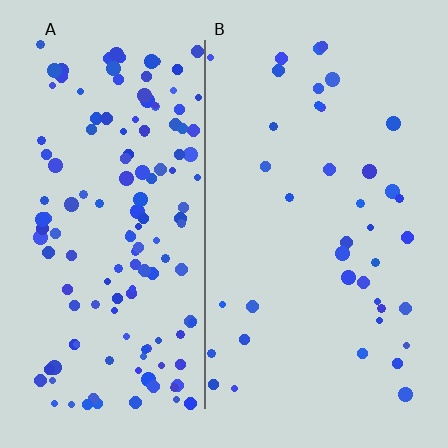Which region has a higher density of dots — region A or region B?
A (the left).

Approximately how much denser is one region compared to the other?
Approximately 3.6× — region A over region B.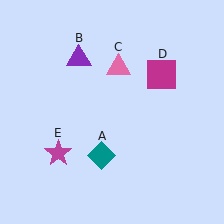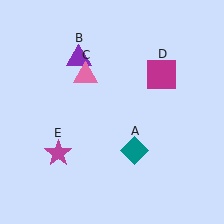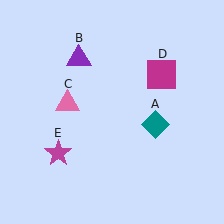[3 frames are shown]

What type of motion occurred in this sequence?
The teal diamond (object A), pink triangle (object C) rotated counterclockwise around the center of the scene.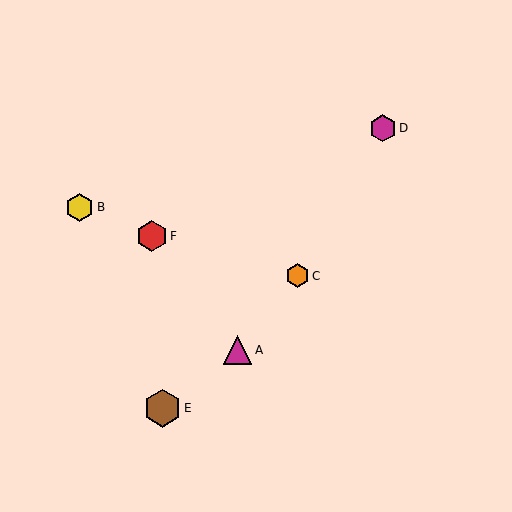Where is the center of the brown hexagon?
The center of the brown hexagon is at (163, 408).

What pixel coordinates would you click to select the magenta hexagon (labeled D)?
Click at (383, 128) to select the magenta hexagon D.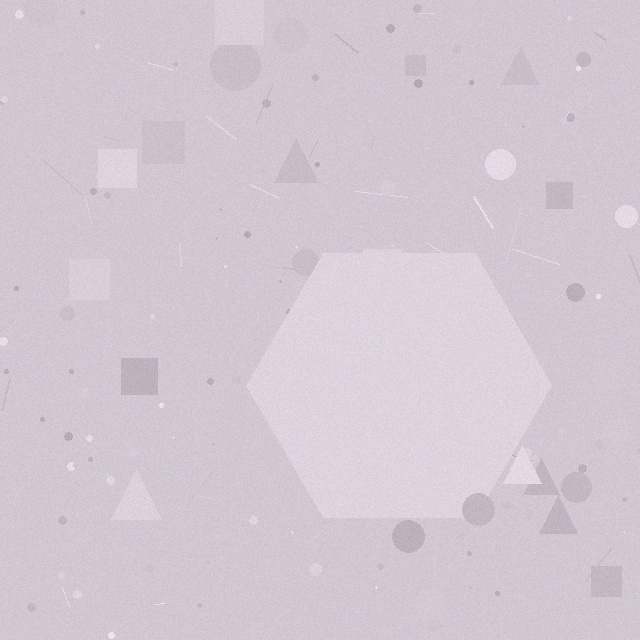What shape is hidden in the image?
A hexagon is hidden in the image.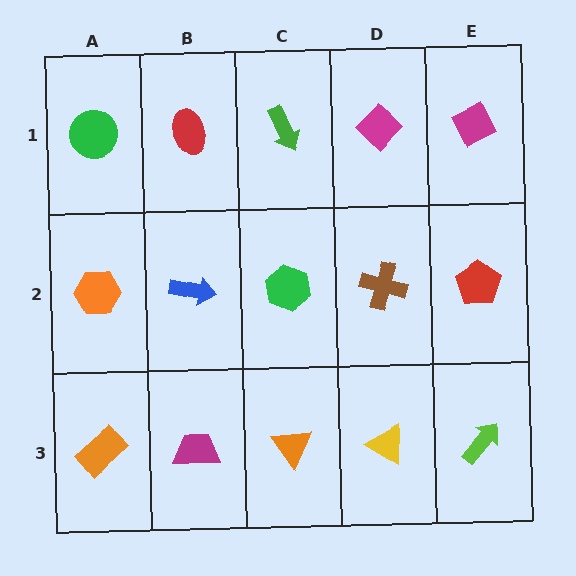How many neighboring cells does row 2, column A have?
3.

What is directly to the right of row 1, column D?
A magenta diamond.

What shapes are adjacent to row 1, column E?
A red pentagon (row 2, column E), a magenta diamond (row 1, column D).